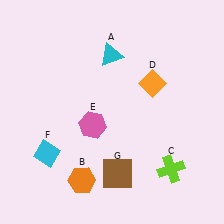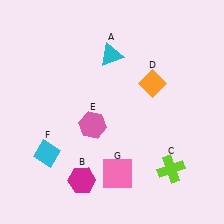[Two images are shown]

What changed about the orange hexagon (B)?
In Image 1, B is orange. In Image 2, it changed to magenta.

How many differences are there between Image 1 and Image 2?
There are 2 differences between the two images.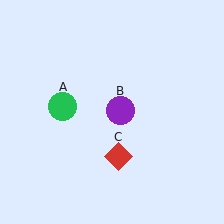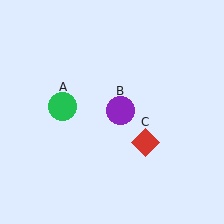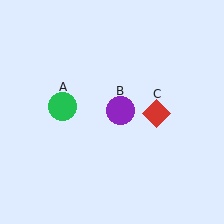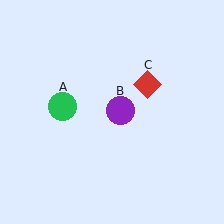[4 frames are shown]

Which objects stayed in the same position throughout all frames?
Green circle (object A) and purple circle (object B) remained stationary.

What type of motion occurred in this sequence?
The red diamond (object C) rotated counterclockwise around the center of the scene.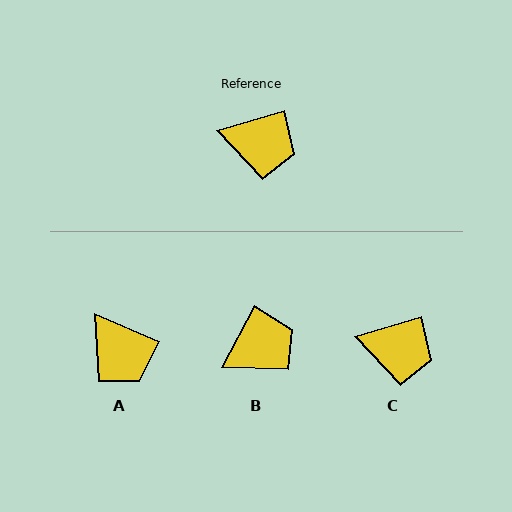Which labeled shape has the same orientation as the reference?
C.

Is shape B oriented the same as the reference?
No, it is off by about 44 degrees.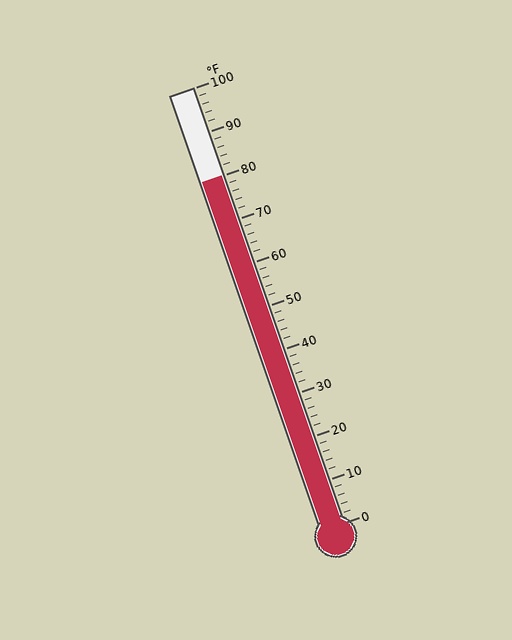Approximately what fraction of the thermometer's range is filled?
The thermometer is filled to approximately 80% of its range.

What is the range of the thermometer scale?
The thermometer scale ranges from 0°F to 100°F.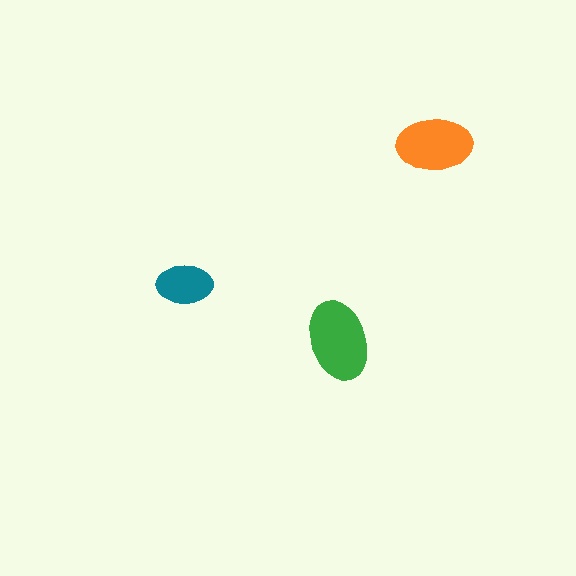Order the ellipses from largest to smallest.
the green one, the orange one, the teal one.